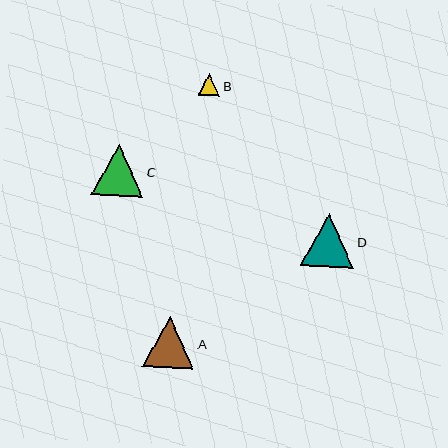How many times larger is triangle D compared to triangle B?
Triangle D is approximately 2.5 times the size of triangle B.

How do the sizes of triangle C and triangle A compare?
Triangle C and triangle A are approximately the same size.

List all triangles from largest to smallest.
From largest to smallest: D, C, A, B.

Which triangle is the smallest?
Triangle B is the smallest with a size of approximately 21 pixels.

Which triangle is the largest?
Triangle D is the largest with a size of approximately 53 pixels.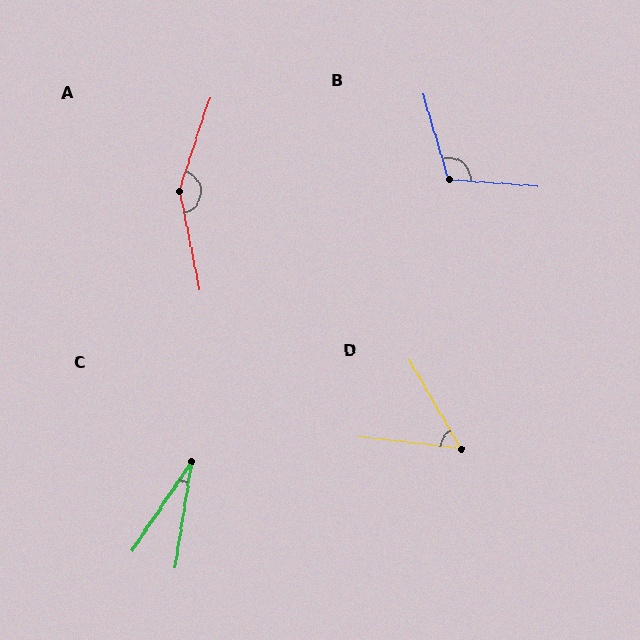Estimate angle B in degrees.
Approximately 111 degrees.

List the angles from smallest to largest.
C (25°), D (53°), B (111°), A (150°).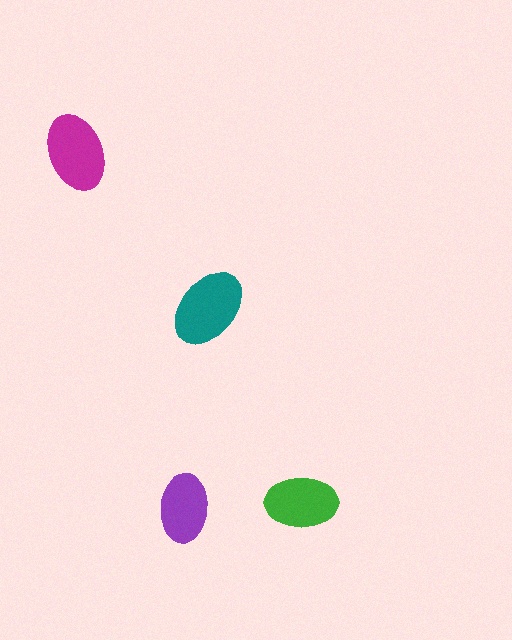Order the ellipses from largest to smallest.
the teal one, the magenta one, the green one, the purple one.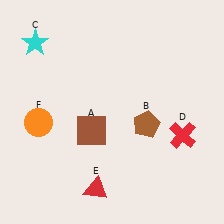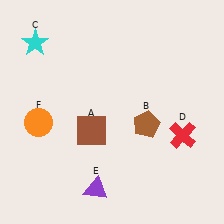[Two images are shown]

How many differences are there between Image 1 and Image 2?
There is 1 difference between the two images.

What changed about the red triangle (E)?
In Image 1, E is red. In Image 2, it changed to purple.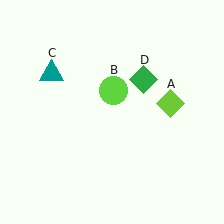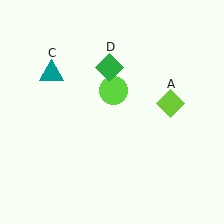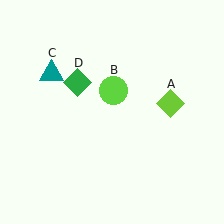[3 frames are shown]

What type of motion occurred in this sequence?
The green diamond (object D) rotated counterclockwise around the center of the scene.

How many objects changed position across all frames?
1 object changed position: green diamond (object D).